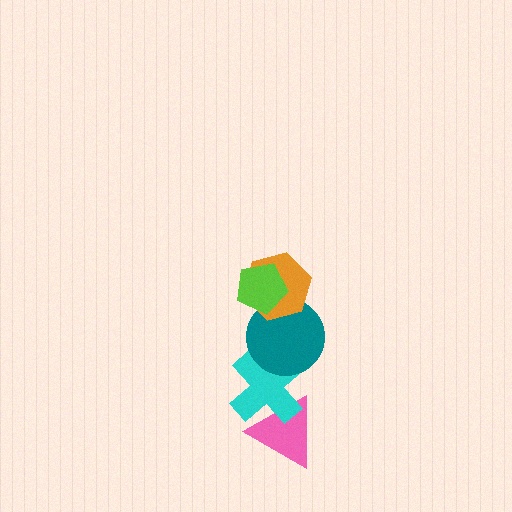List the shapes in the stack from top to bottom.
From top to bottom: the lime pentagon, the orange hexagon, the teal circle, the cyan cross, the pink triangle.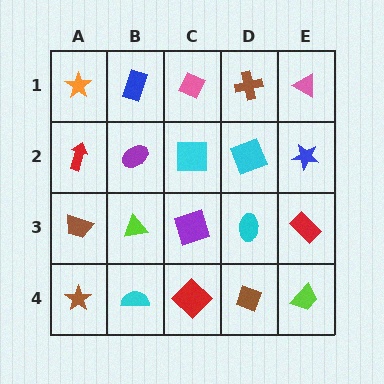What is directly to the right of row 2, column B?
A cyan square.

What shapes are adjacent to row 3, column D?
A cyan square (row 2, column D), a brown diamond (row 4, column D), a purple square (row 3, column C), a red rectangle (row 3, column E).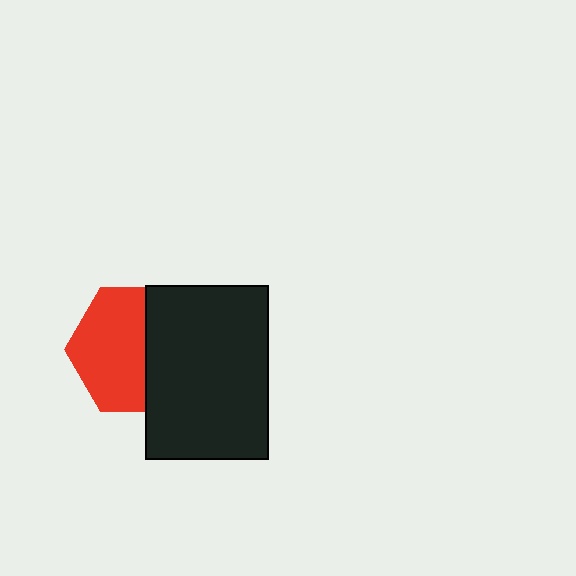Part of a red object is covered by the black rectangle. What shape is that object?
It is a hexagon.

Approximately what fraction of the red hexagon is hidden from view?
Roughly 42% of the red hexagon is hidden behind the black rectangle.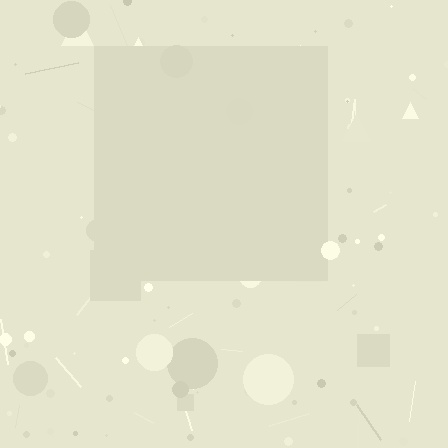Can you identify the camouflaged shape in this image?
The camouflaged shape is a square.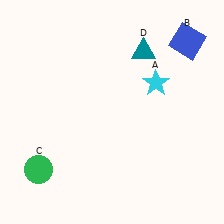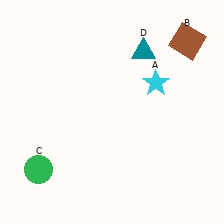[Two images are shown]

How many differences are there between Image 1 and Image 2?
There is 1 difference between the two images.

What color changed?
The square (B) changed from blue in Image 1 to brown in Image 2.